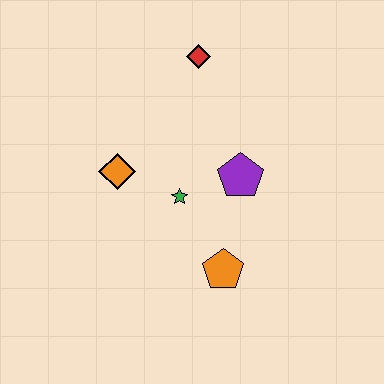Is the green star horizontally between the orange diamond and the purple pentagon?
Yes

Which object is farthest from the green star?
The red diamond is farthest from the green star.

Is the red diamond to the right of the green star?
Yes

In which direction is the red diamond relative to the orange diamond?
The red diamond is above the orange diamond.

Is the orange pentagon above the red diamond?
No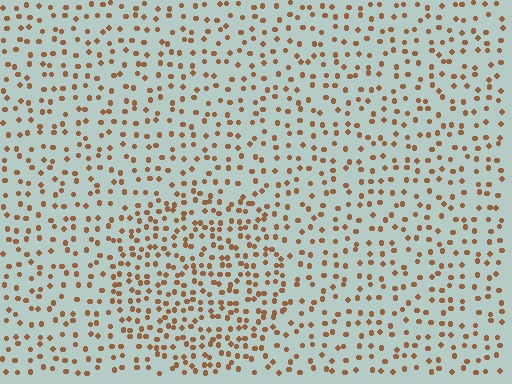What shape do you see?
I see a circle.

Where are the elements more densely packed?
The elements are more densely packed inside the circle boundary.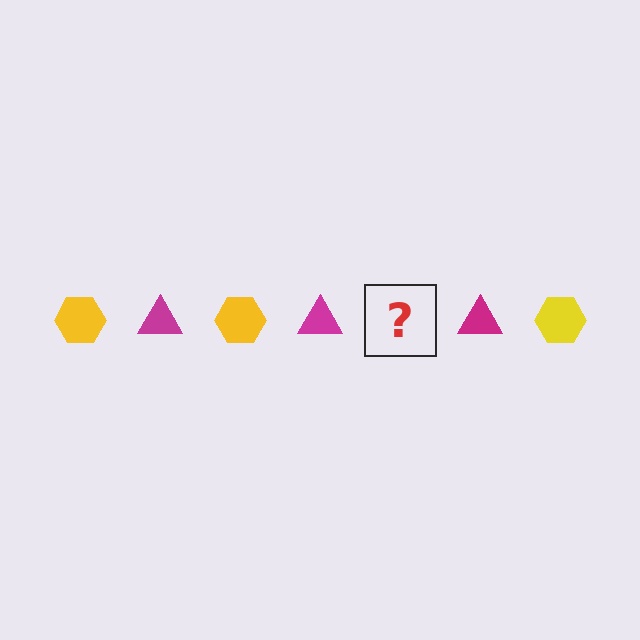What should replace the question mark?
The question mark should be replaced with a yellow hexagon.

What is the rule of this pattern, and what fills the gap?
The rule is that the pattern alternates between yellow hexagon and magenta triangle. The gap should be filled with a yellow hexagon.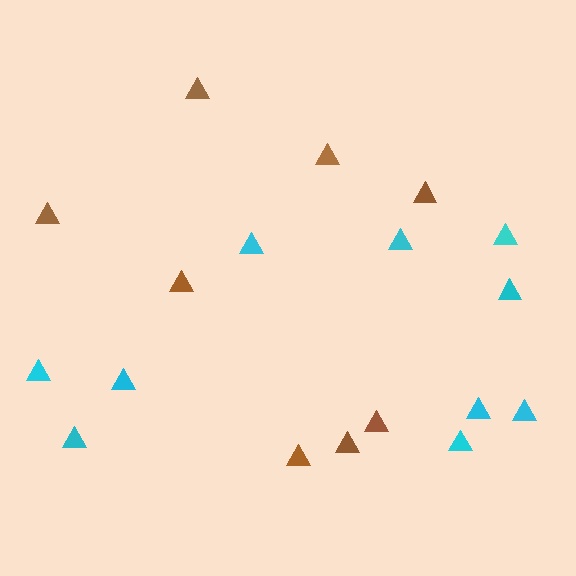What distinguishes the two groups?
There are 2 groups: one group of brown triangles (8) and one group of cyan triangles (10).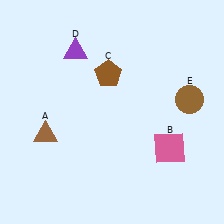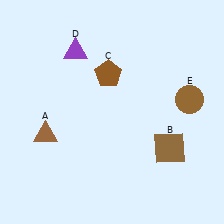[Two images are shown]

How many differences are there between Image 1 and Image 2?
There is 1 difference between the two images.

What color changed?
The square (B) changed from pink in Image 1 to brown in Image 2.